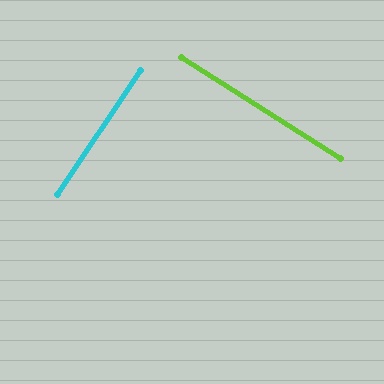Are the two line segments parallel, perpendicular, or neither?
Perpendicular — they meet at approximately 88°.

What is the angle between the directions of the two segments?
Approximately 88 degrees.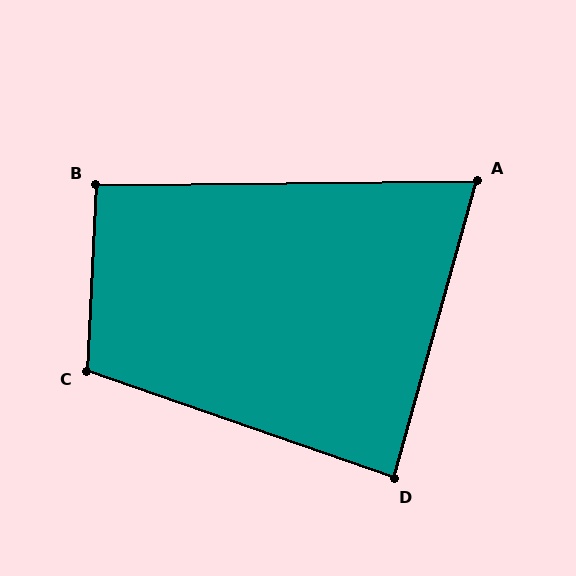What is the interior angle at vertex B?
Approximately 94 degrees (approximately right).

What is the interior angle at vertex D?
Approximately 86 degrees (approximately right).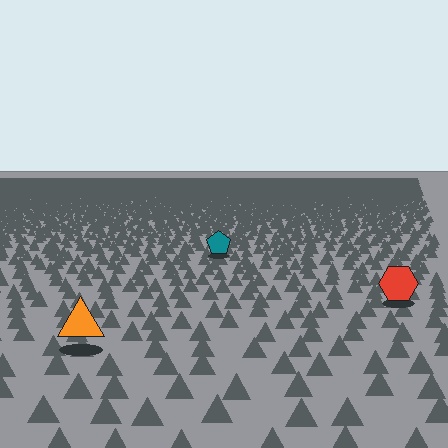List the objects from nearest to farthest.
From nearest to farthest: the orange triangle, the red hexagon, the teal pentagon.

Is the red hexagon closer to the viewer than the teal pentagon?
Yes. The red hexagon is closer — you can tell from the texture gradient: the ground texture is coarser near it.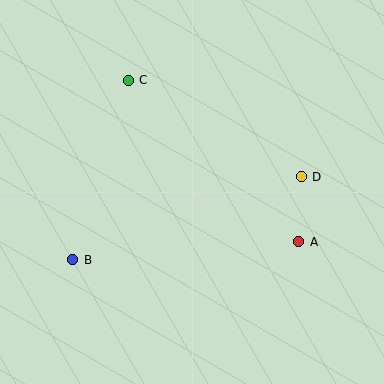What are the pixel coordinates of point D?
Point D is at (301, 177).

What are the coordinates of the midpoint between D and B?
The midpoint between D and B is at (187, 218).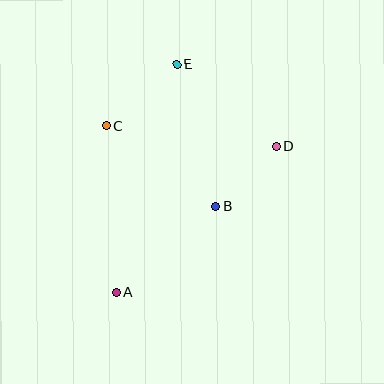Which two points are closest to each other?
Points B and D are closest to each other.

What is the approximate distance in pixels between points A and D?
The distance between A and D is approximately 217 pixels.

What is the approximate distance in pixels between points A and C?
The distance between A and C is approximately 167 pixels.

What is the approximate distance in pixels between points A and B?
The distance between A and B is approximately 132 pixels.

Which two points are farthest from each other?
Points A and E are farthest from each other.